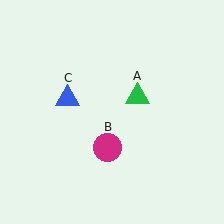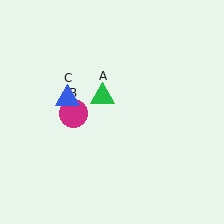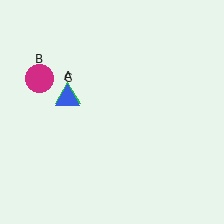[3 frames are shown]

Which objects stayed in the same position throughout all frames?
Blue triangle (object C) remained stationary.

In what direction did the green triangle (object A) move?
The green triangle (object A) moved left.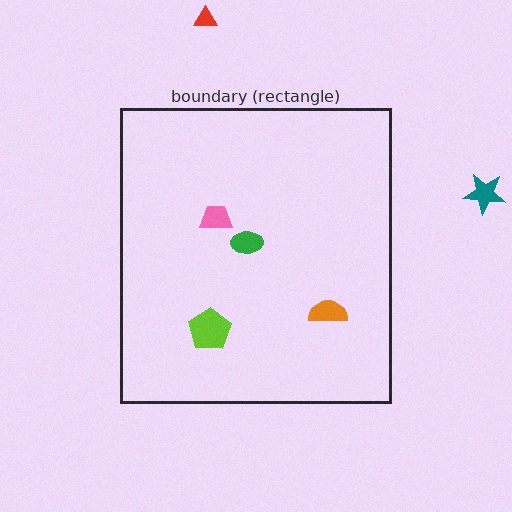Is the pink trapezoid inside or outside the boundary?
Inside.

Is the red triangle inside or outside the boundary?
Outside.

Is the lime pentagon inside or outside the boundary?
Inside.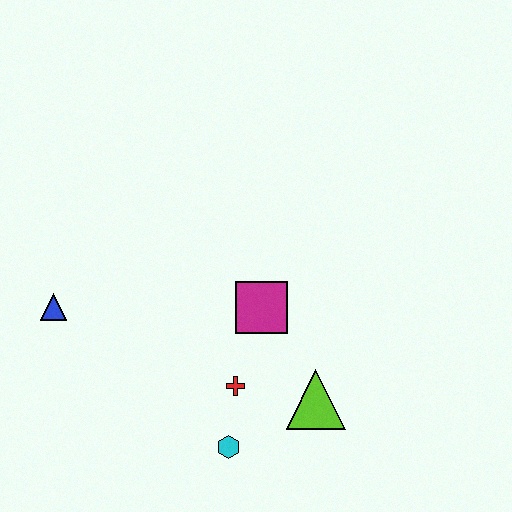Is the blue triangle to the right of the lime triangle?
No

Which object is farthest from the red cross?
The blue triangle is farthest from the red cross.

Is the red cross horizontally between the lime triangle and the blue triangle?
Yes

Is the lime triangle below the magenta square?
Yes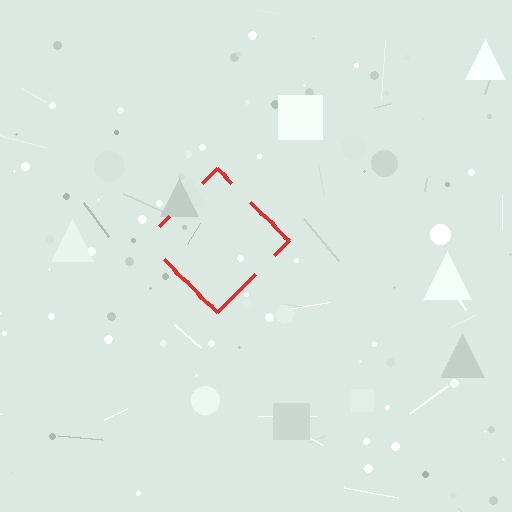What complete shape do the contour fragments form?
The contour fragments form a diamond.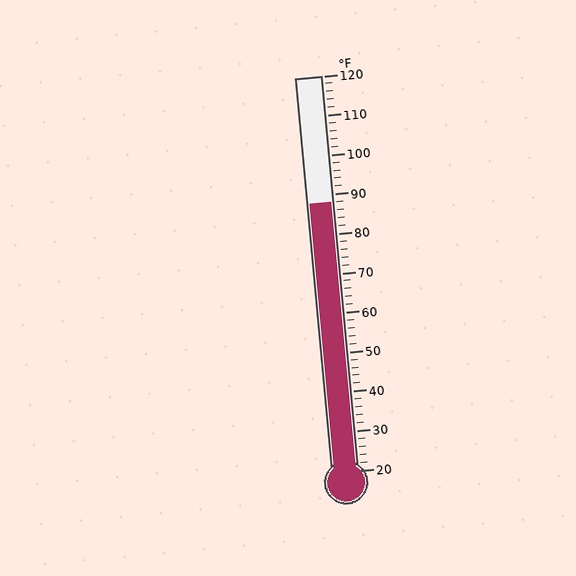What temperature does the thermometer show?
The thermometer shows approximately 88°F.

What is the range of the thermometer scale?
The thermometer scale ranges from 20°F to 120°F.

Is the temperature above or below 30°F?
The temperature is above 30°F.